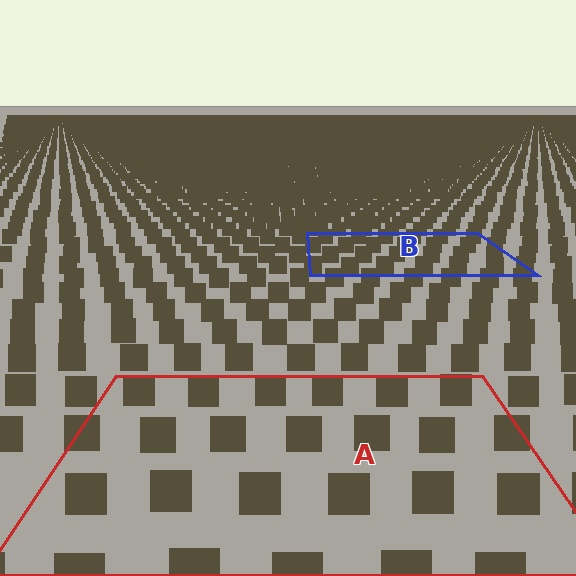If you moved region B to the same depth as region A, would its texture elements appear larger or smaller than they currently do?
They would appear larger. At a closer depth, the same texture elements are projected at a bigger on-screen size.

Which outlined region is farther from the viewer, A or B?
Region B is farther from the viewer — the texture elements inside it appear smaller and more densely packed.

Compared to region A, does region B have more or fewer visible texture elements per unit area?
Region B has more texture elements per unit area — they are packed more densely because it is farther away.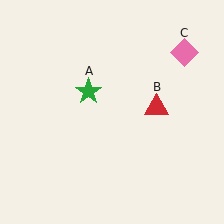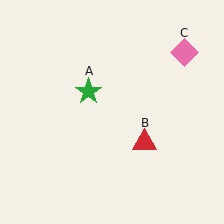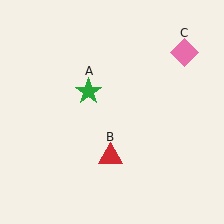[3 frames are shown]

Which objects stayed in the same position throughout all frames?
Green star (object A) and pink diamond (object C) remained stationary.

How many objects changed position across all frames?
1 object changed position: red triangle (object B).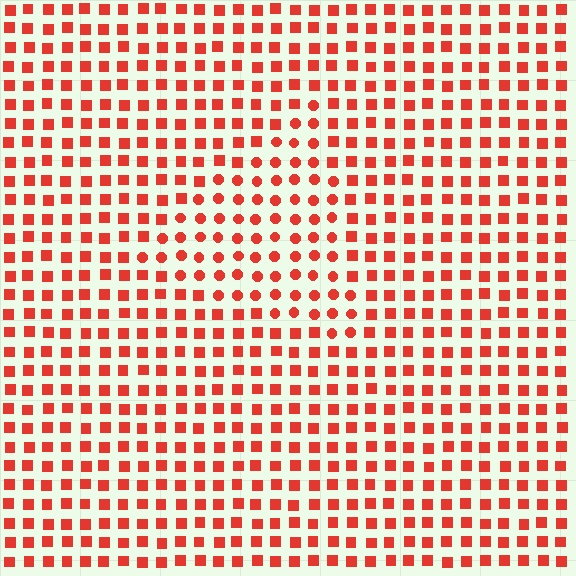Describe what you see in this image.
The image is filled with small red elements arranged in a uniform grid. A triangle-shaped region contains circles, while the surrounding area contains squares. The boundary is defined purely by the change in element shape.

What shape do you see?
I see a triangle.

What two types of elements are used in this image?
The image uses circles inside the triangle region and squares outside it.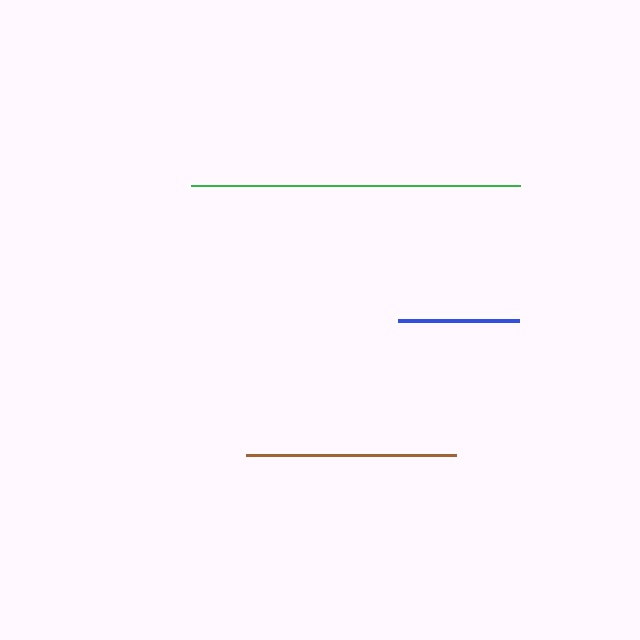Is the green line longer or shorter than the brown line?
The green line is longer than the brown line.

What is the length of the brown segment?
The brown segment is approximately 210 pixels long.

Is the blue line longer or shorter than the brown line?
The brown line is longer than the blue line.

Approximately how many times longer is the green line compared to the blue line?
The green line is approximately 2.7 times the length of the blue line.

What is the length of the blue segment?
The blue segment is approximately 121 pixels long.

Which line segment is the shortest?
The blue line is the shortest at approximately 121 pixels.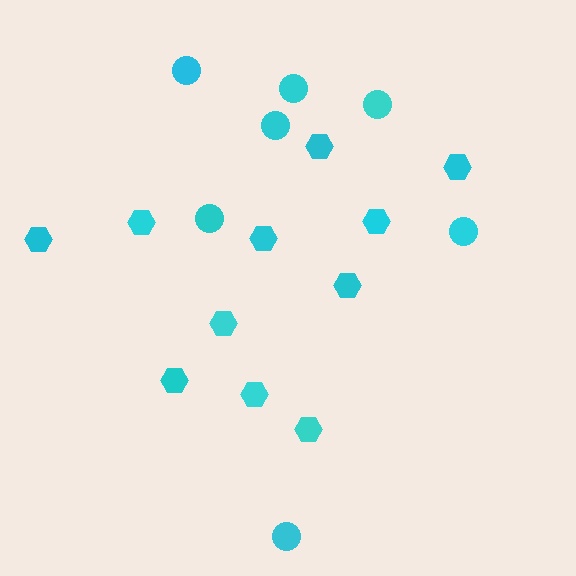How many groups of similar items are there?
There are 2 groups: one group of hexagons (11) and one group of circles (7).